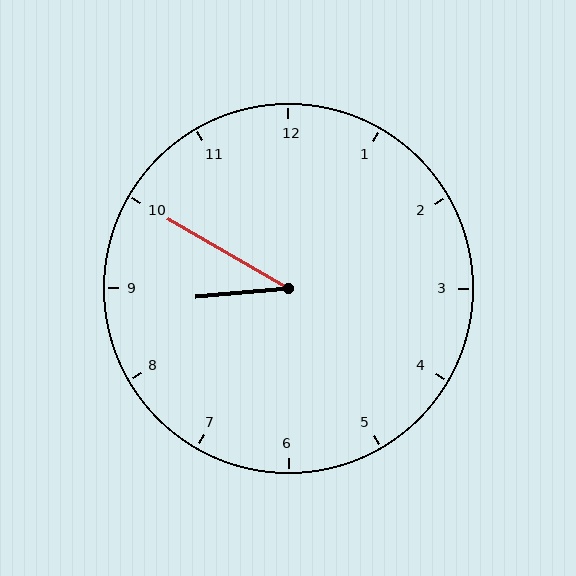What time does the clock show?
8:50.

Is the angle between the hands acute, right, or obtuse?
It is acute.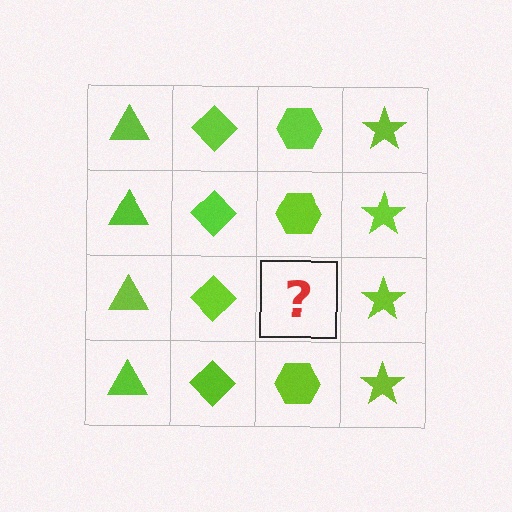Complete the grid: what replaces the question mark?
The question mark should be replaced with a lime hexagon.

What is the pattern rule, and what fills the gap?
The rule is that each column has a consistent shape. The gap should be filled with a lime hexagon.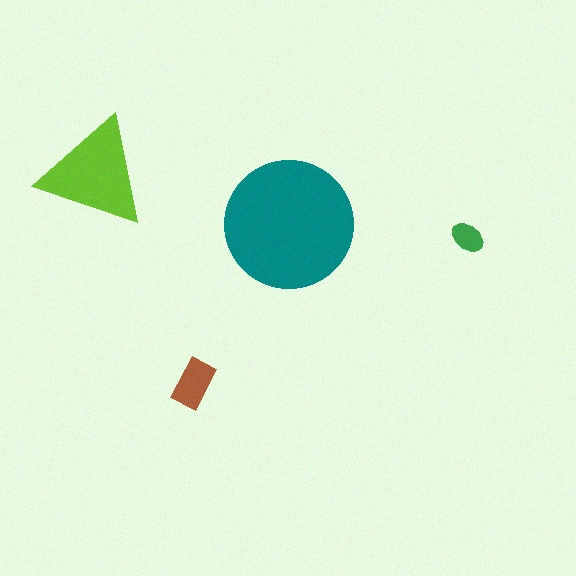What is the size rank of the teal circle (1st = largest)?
1st.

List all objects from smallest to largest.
The green ellipse, the brown rectangle, the lime triangle, the teal circle.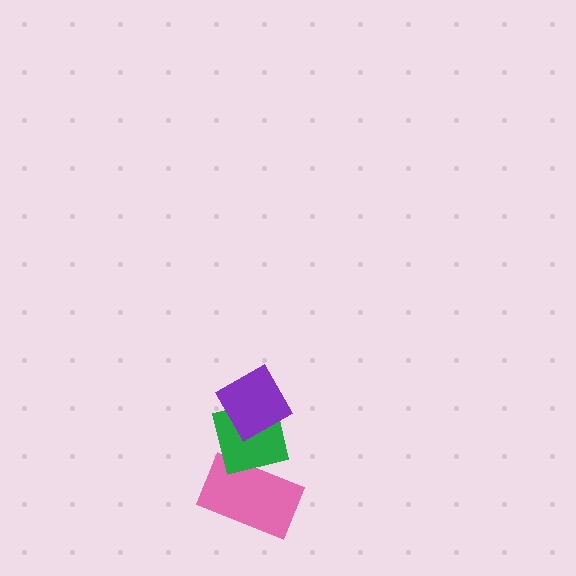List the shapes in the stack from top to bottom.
From top to bottom: the purple diamond, the green square, the pink rectangle.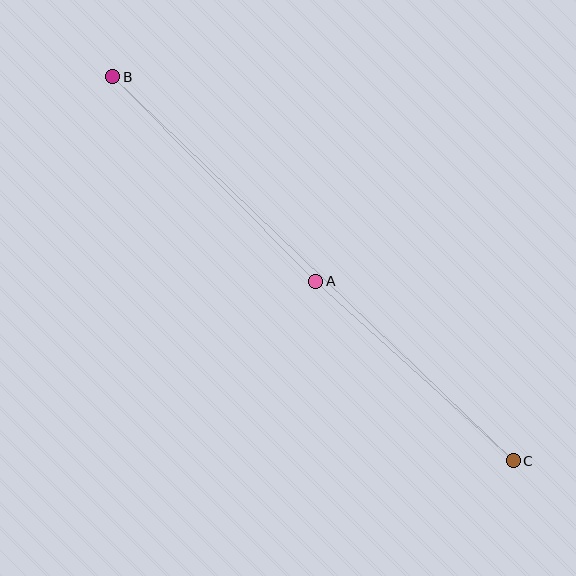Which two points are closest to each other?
Points A and C are closest to each other.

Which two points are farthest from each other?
Points B and C are farthest from each other.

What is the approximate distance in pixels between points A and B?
The distance between A and B is approximately 288 pixels.